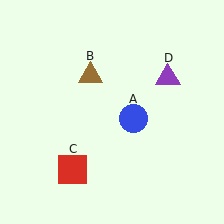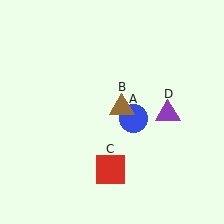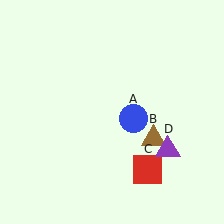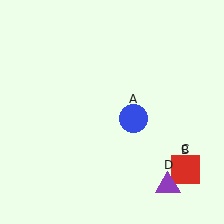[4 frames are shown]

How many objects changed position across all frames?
3 objects changed position: brown triangle (object B), red square (object C), purple triangle (object D).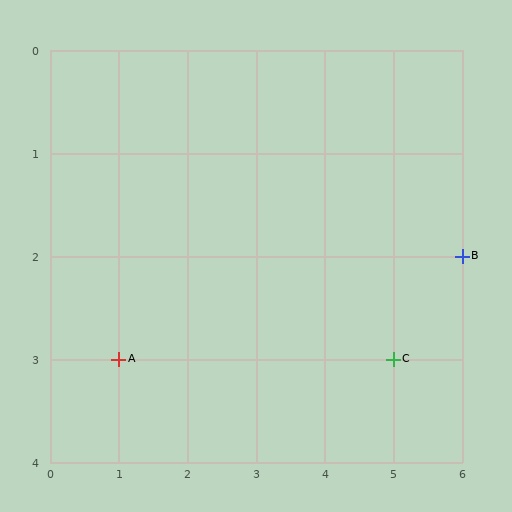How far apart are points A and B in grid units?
Points A and B are 5 columns and 1 row apart (about 5.1 grid units diagonally).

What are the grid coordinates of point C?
Point C is at grid coordinates (5, 3).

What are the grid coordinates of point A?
Point A is at grid coordinates (1, 3).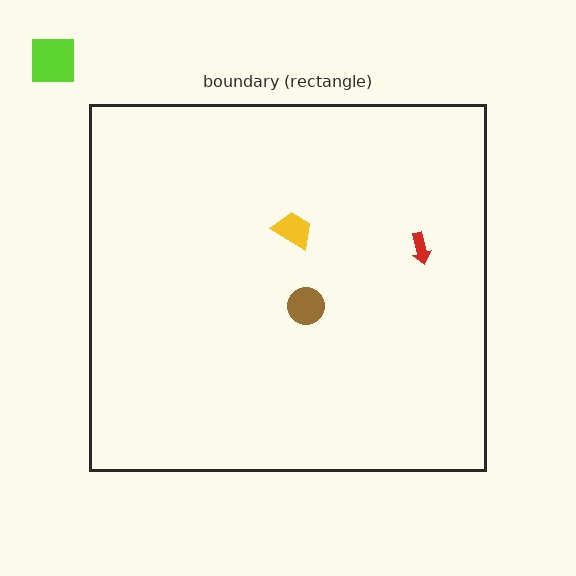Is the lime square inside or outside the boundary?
Outside.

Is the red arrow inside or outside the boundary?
Inside.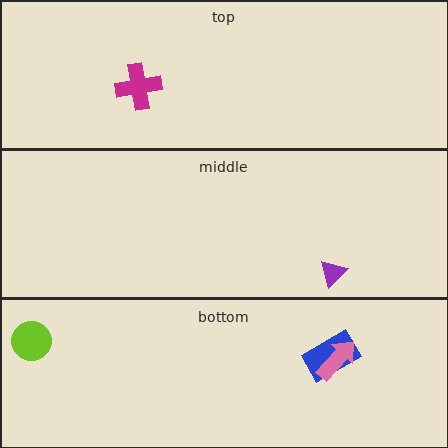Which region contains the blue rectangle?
The bottom region.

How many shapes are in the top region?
1.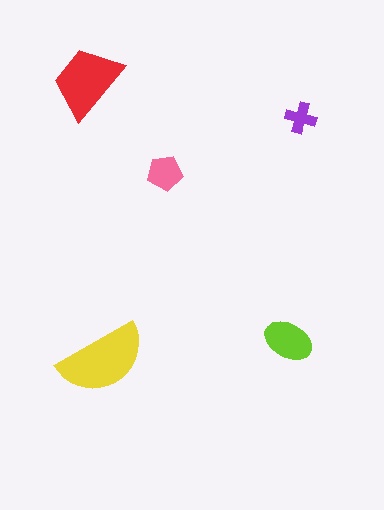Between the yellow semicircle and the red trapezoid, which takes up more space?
The yellow semicircle.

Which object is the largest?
The yellow semicircle.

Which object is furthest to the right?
The purple cross is rightmost.